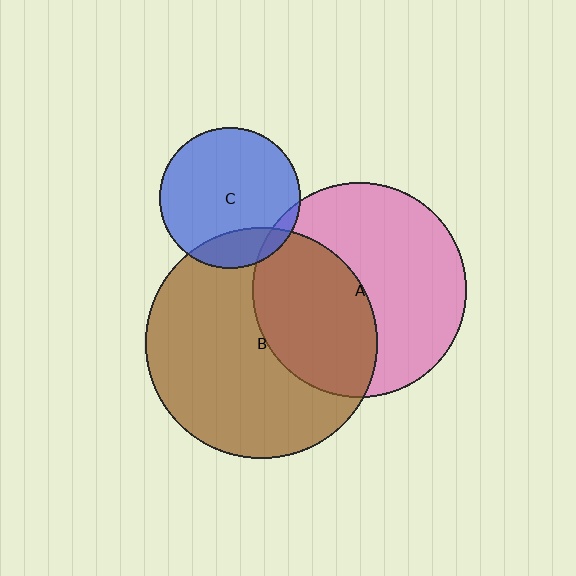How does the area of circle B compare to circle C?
Approximately 2.7 times.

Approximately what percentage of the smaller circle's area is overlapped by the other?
Approximately 40%.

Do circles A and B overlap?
Yes.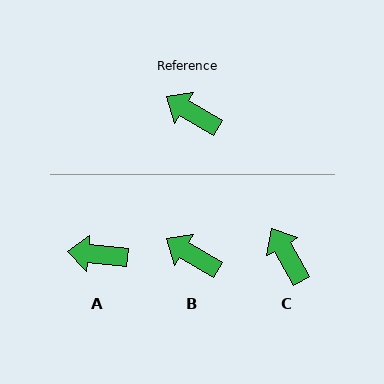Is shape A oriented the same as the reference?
No, it is off by about 26 degrees.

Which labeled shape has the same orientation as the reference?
B.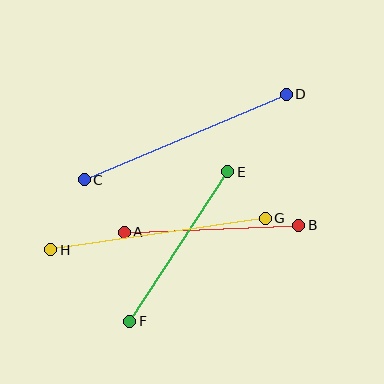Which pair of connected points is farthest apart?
Points C and D are farthest apart.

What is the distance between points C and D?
The distance is approximately 219 pixels.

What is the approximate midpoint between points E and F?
The midpoint is at approximately (179, 246) pixels.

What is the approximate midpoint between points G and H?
The midpoint is at approximately (158, 234) pixels.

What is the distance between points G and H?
The distance is approximately 217 pixels.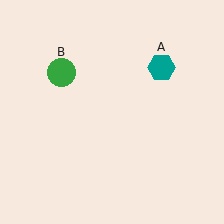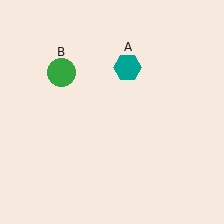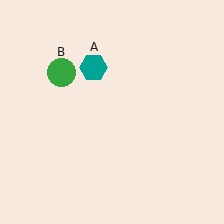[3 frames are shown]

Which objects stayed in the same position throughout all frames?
Green circle (object B) remained stationary.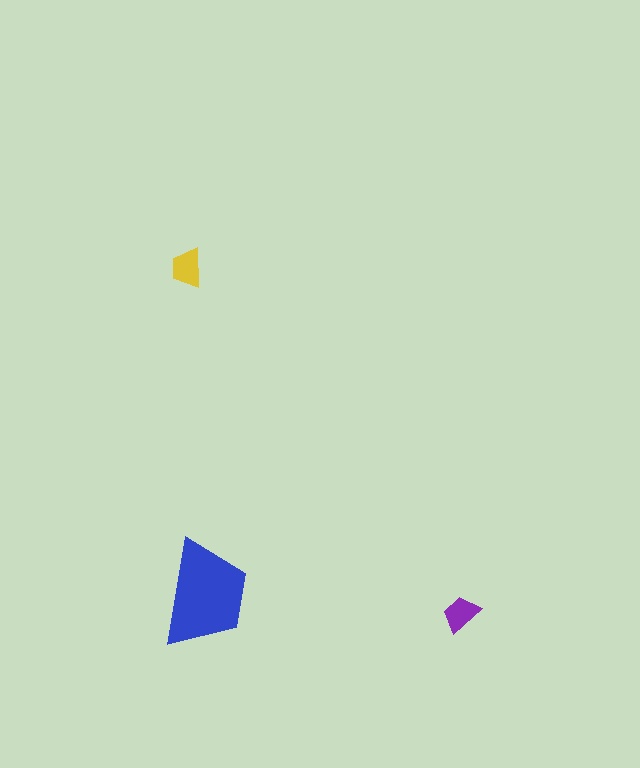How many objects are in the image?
There are 3 objects in the image.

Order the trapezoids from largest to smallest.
the blue one, the yellow one, the purple one.